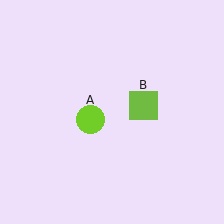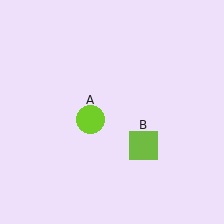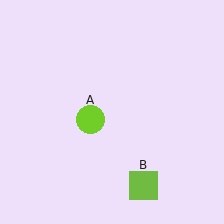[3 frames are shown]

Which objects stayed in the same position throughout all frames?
Lime circle (object A) remained stationary.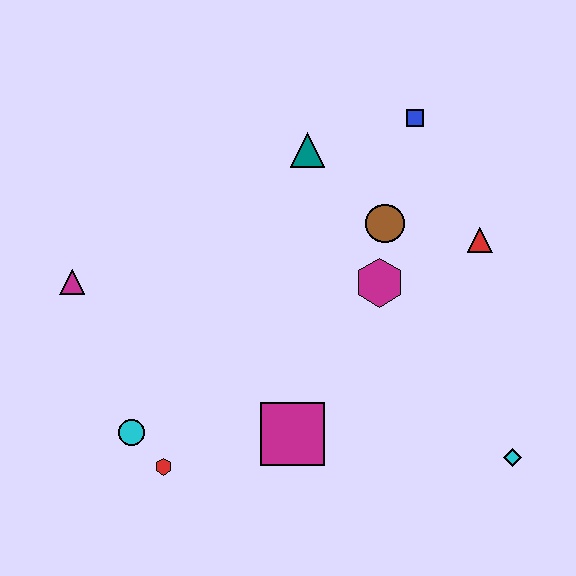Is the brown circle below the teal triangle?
Yes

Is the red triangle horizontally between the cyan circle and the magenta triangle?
No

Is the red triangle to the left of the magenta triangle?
No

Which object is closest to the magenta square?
The red hexagon is closest to the magenta square.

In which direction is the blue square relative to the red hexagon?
The blue square is above the red hexagon.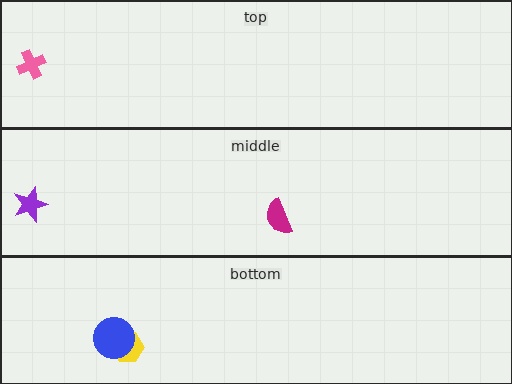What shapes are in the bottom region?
The yellow hexagon, the blue circle.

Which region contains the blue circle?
The bottom region.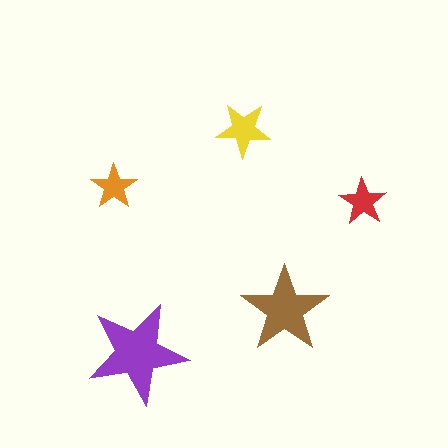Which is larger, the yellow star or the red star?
The yellow one.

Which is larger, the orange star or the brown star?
The brown one.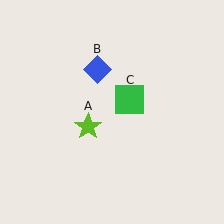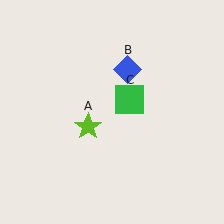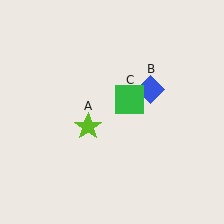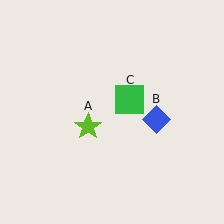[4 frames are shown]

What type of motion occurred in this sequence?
The blue diamond (object B) rotated clockwise around the center of the scene.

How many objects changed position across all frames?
1 object changed position: blue diamond (object B).